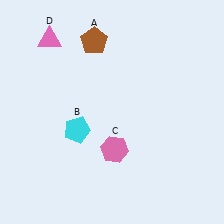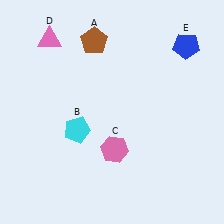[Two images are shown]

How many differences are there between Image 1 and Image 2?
There is 1 difference between the two images.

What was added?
A blue pentagon (E) was added in Image 2.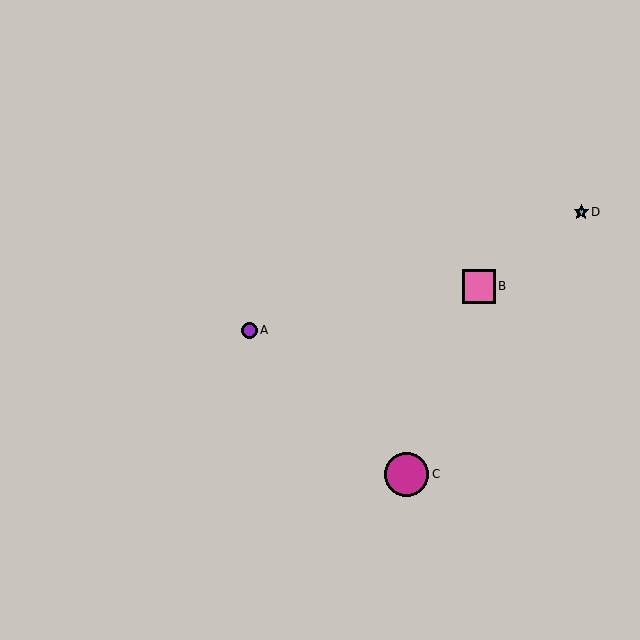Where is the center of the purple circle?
The center of the purple circle is at (249, 330).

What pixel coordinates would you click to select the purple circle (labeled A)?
Click at (249, 330) to select the purple circle A.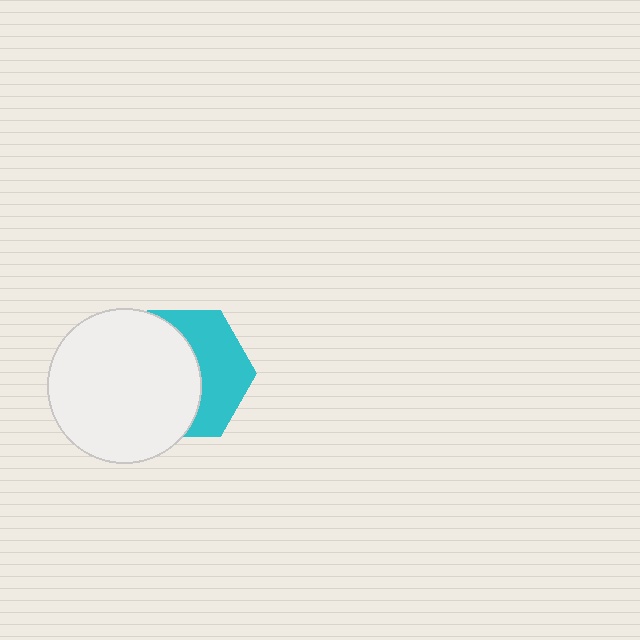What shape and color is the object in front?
The object in front is a white circle.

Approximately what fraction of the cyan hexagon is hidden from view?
Roughly 56% of the cyan hexagon is hidden behind the white circle.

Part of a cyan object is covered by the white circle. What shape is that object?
It is a hexagon.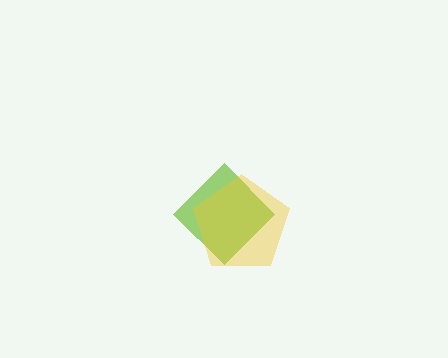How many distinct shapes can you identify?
There are 2 distinct shapes: a lime diamond, a yellow pentagon.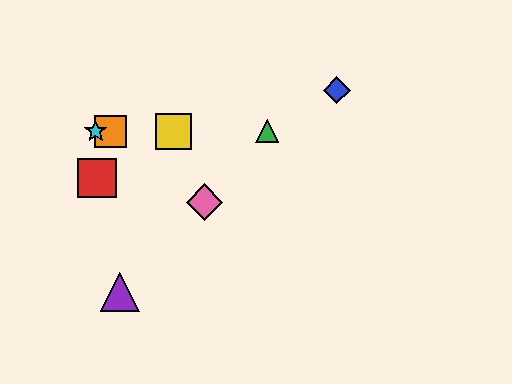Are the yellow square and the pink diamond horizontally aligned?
No, the yellow square is at y≈131 and the pink diamond is at y≈202.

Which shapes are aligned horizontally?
The green triangle, the yellow square, the orange square, the cyan star are aligned horizontally.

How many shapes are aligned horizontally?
4 shapes (the green triangle, the yellow square, the orange square, the cyan star) are aligned horizontally.